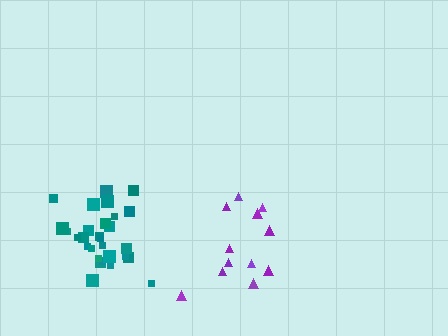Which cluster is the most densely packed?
Teal.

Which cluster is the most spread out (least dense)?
Purple.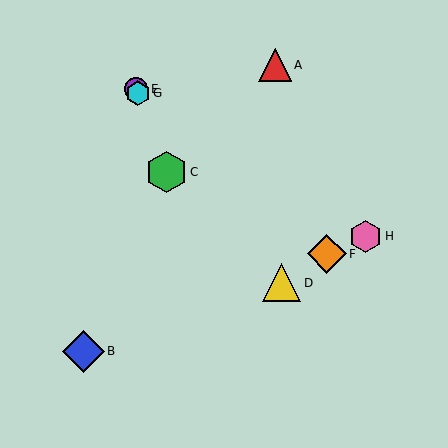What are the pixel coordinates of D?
Object D is at (282, 283).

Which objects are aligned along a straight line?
Objects C, E, G are aligned along a straight line.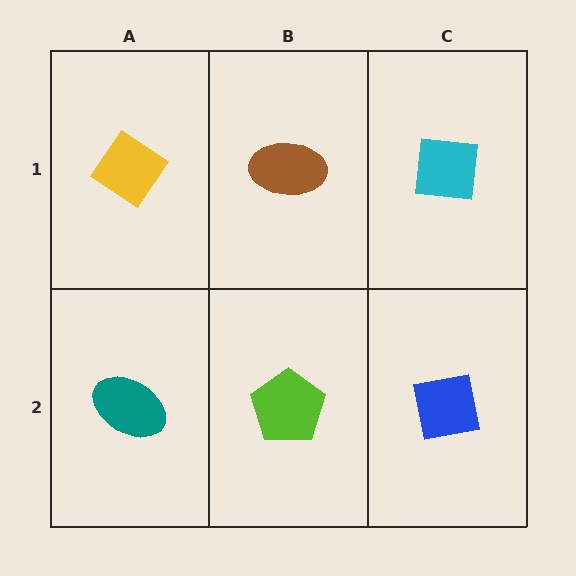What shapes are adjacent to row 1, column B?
A lime pentagon (row 2, column B), a yellow diamond (row 1, column A), a cyan square (row 1, column C).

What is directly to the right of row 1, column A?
A brown ellipse.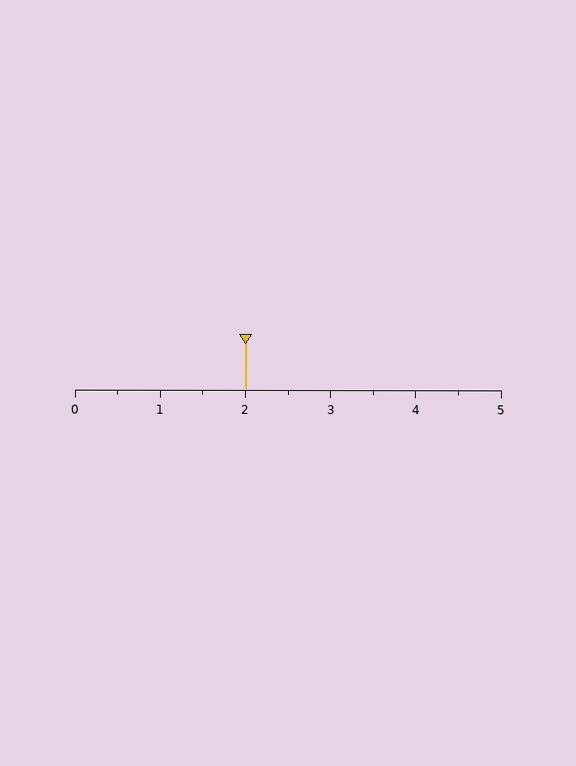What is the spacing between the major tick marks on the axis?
The major ticks are spaced 1 apart.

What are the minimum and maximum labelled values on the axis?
The axis runs from 0 to 5.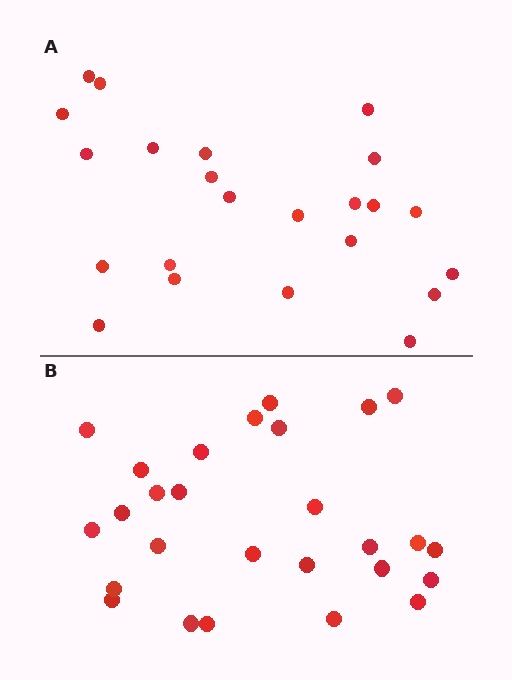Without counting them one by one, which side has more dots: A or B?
Region B (the bottom region) has more dots.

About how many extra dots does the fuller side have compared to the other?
Region B has about 4 more dots than region A.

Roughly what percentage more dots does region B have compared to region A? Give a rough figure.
About 15% more.